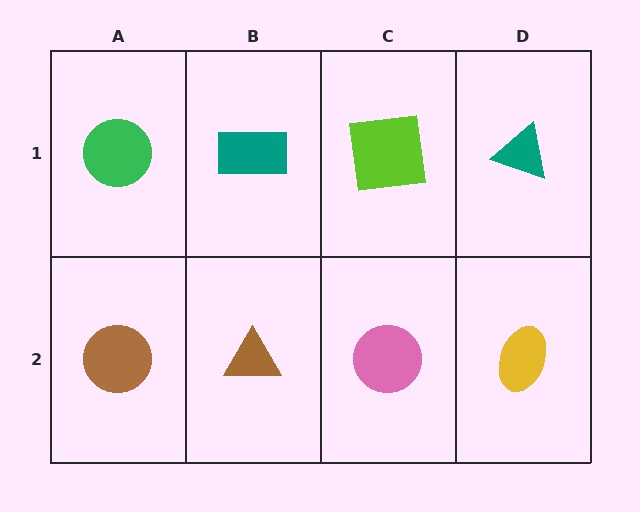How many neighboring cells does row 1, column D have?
2.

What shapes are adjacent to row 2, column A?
A green circle (row 1, column A), a brown triangle (row 2, column B).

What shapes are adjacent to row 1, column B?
A brown triangle (row 2, column B), a green circle (row 1, column A), a lime square (row 1, column C).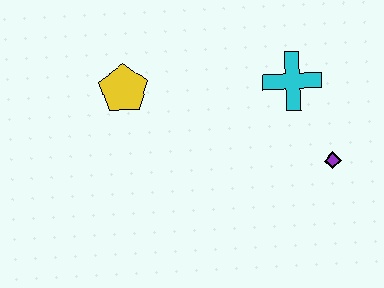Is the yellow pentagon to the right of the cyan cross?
No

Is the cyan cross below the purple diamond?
No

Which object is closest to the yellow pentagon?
The cyan cross is closest to the yellow pentagon.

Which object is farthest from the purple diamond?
The yellow pentagon is farthest from the purple diamond.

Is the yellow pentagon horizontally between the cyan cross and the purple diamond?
No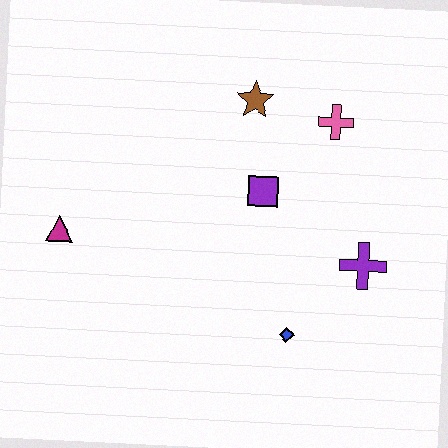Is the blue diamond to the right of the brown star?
Yes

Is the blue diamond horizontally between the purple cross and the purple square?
Yes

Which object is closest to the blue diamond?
The purple cross is closest to the blue diamond.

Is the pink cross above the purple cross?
Yes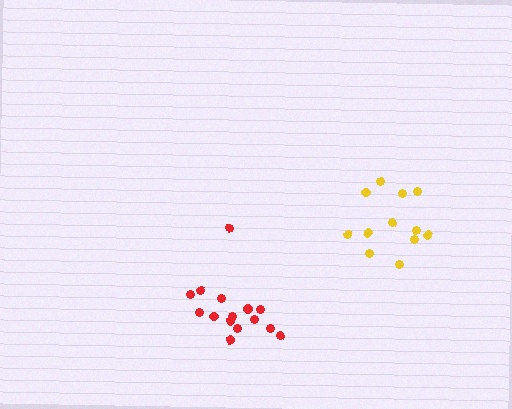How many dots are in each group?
Group 1: 15 dots, Group 2: 12 dots (27 total).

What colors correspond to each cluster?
The clusters are colored: red, yellow.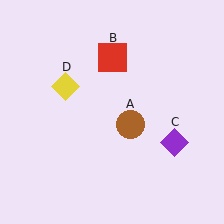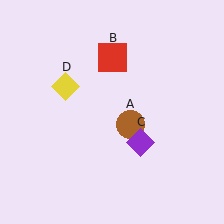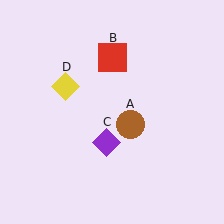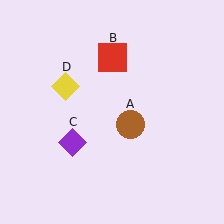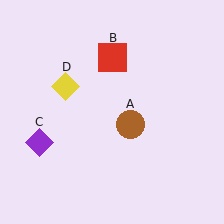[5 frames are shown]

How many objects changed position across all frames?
1 object changed position: purple diamond (object C).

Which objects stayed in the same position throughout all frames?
Brown circle (object A) and red square (object B) and yellow diamond (object D) remained stationary.